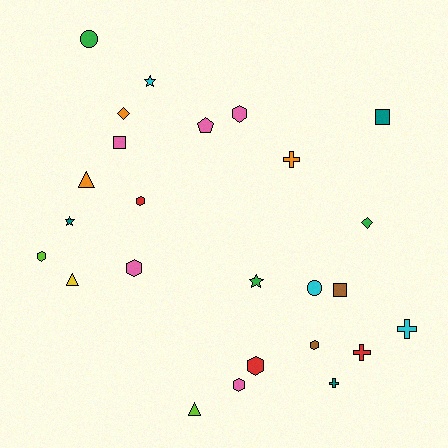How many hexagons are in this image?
There are 7 hexagons.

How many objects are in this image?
There are 25 objects.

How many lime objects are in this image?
There are 2 lime objects.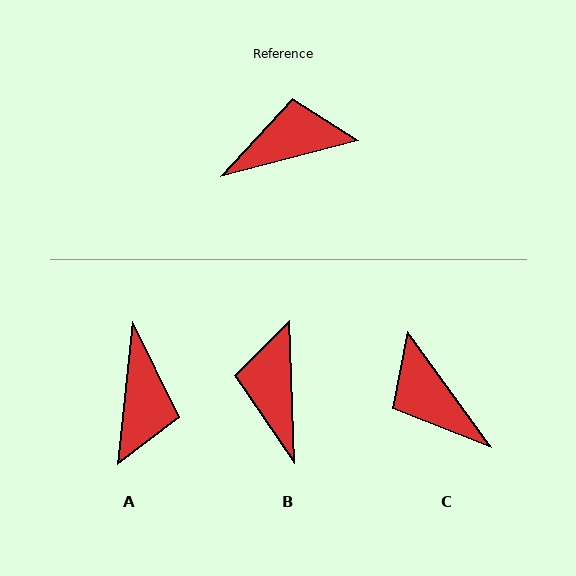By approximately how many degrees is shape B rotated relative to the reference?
Approximately 77 degrees counter-clockwise.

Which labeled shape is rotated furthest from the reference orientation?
C, about 111 degrees away.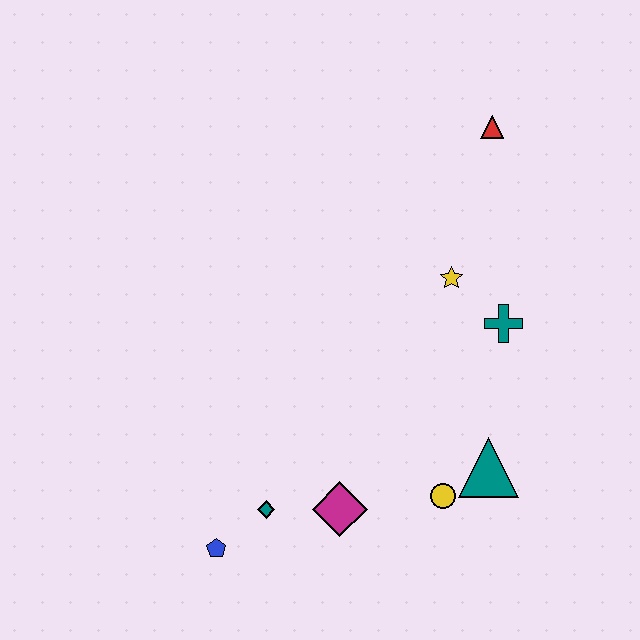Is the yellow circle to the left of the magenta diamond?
No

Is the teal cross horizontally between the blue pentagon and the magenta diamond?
No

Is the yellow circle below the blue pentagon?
No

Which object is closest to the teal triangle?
The yellow circle is closest to the teal triangle.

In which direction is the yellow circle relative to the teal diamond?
The yellow circle is to the right of the teal diamond.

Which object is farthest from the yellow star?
The blue pentagon is farthest from the yellow star.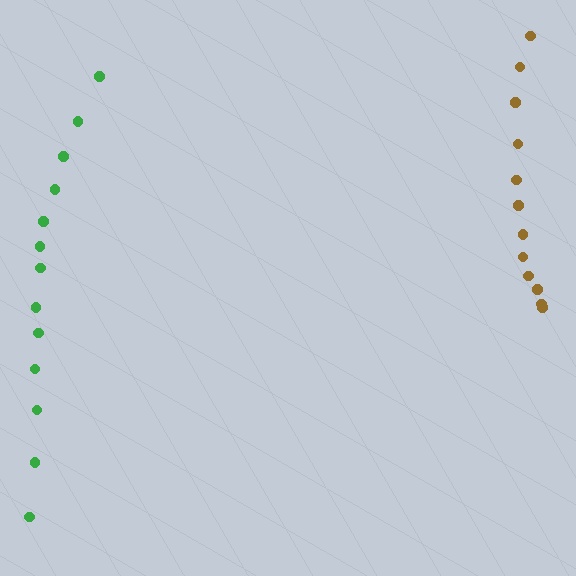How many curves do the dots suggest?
There are 2 distinct paths.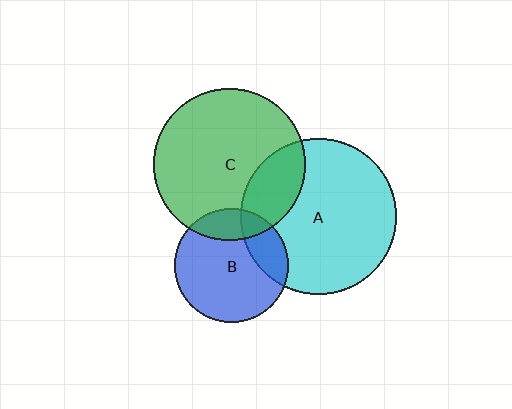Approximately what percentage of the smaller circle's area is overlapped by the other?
Approximately 20%.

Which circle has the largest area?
Circle A (cyan).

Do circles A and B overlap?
Yes.